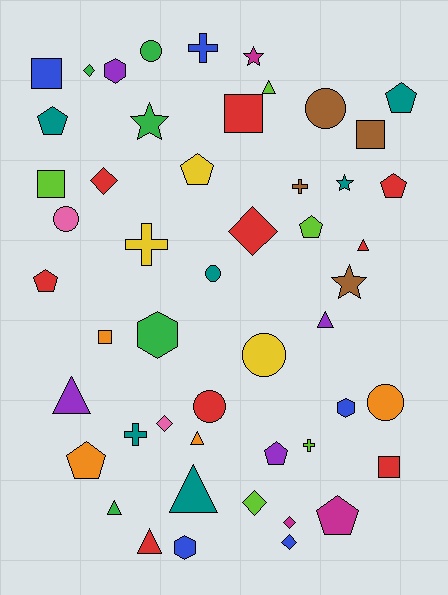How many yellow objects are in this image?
There are 3 yellow objects.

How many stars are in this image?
There are 4 stars.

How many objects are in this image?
There are 50 objects.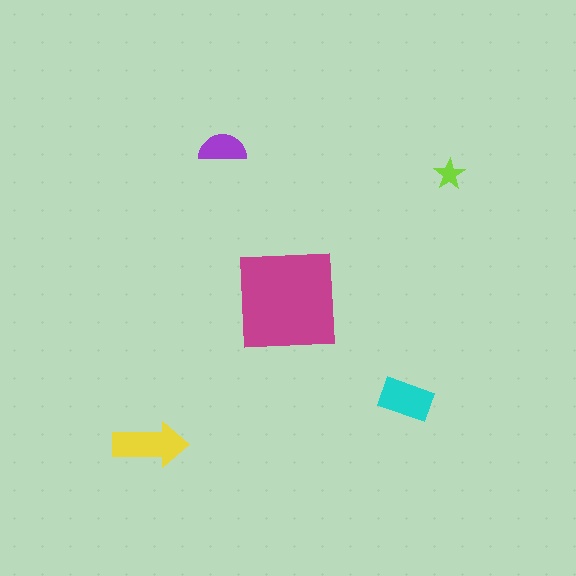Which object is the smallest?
The lime star.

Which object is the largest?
The magenta square.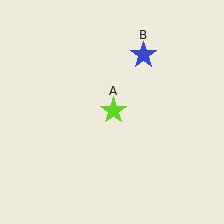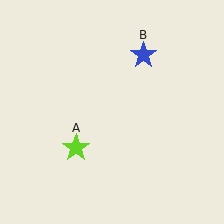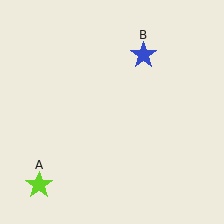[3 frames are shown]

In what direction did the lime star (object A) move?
The lime star (object A) moved down and to the left.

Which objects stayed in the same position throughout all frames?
Blue star (object B) remained stationary.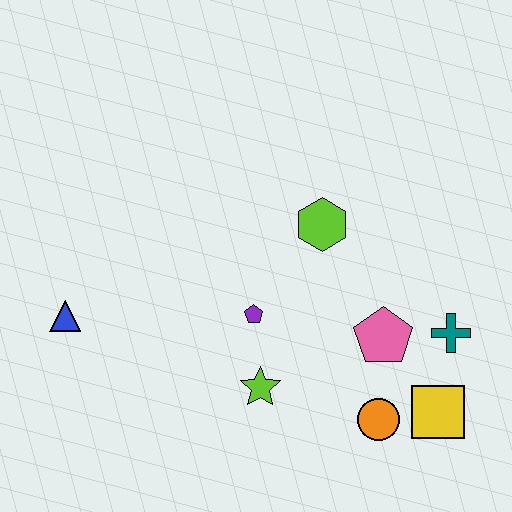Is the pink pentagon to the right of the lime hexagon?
Yes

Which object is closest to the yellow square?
The orange circle is closest to the yellow square.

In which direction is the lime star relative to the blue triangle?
The lime star is to the right of the blue triangle.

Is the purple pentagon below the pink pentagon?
No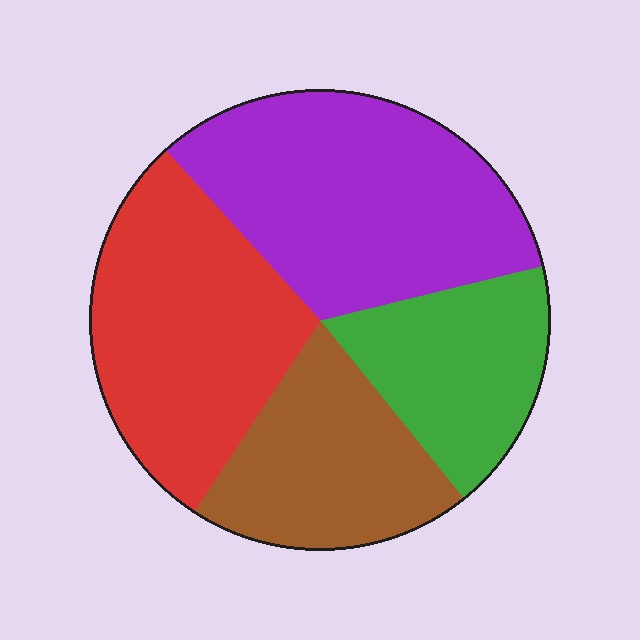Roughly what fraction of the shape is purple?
Purple takes up between a quarter and a half of the shape.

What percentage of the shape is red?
Red takes up between a sixth and a third of the shape.